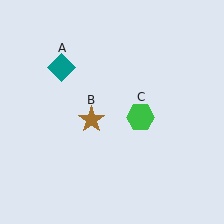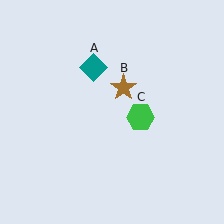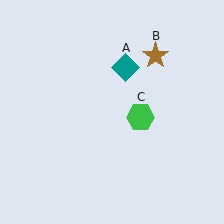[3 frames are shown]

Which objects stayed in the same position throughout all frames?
Green hexagon (object C) remained stationary.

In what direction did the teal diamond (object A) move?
The teal diamond (object A) moved right.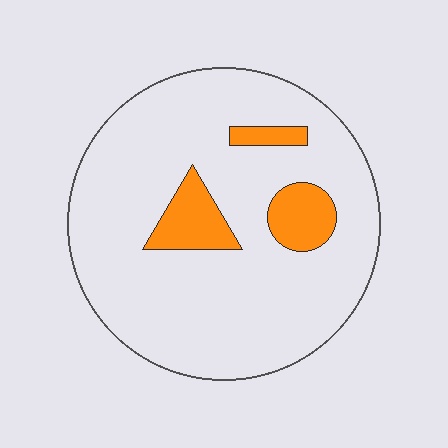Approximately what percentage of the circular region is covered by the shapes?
Approximately 15%.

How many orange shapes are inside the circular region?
3.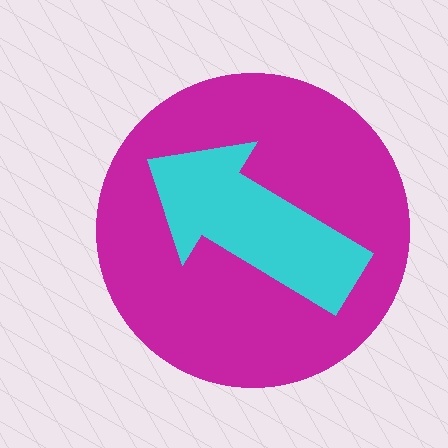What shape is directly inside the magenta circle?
The cyan arrow.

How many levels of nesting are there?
2.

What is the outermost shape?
The magenta circle.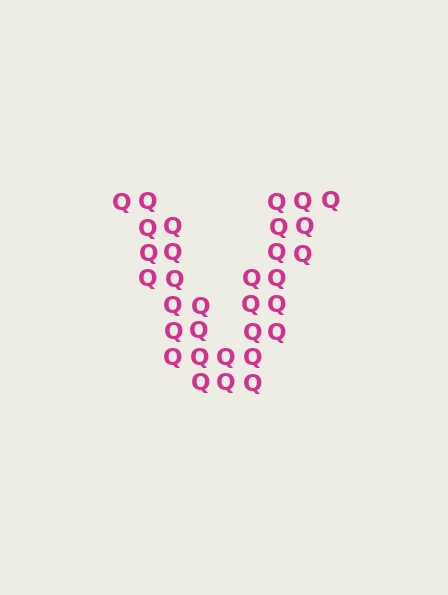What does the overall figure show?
The overall figure shows the letter V.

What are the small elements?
The small elements are letter Q's.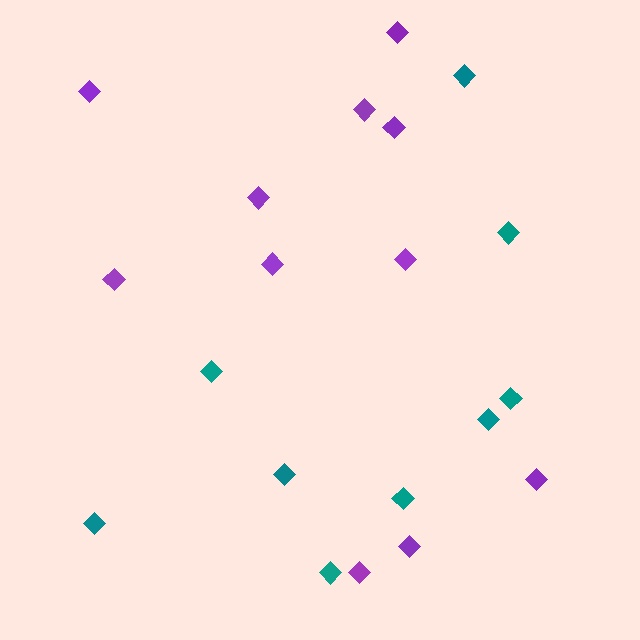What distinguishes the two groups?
There are 2 groups: one group of purple diamonds (11) and one group of teal diamonds (9).